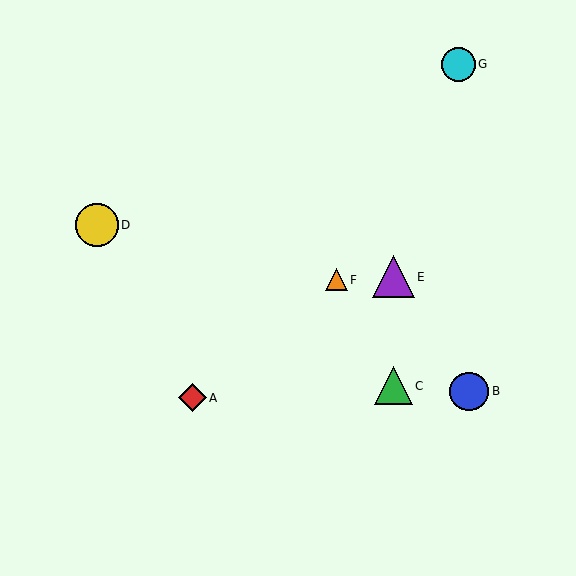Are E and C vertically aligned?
Yes, both are at x≈393.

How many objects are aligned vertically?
2 objects (C, E) are aligned vertically.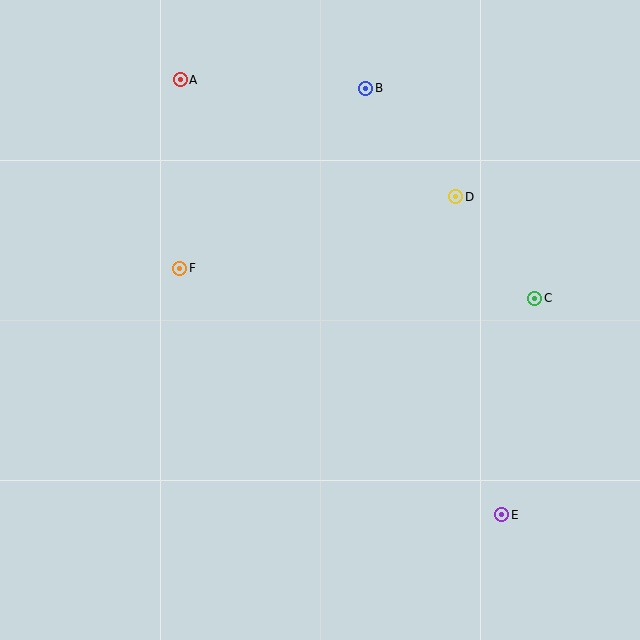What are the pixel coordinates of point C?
Point C is at (535, 298).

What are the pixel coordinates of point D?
Point D is at (456, 197).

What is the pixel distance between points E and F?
The distance between E and F is 405 pixels.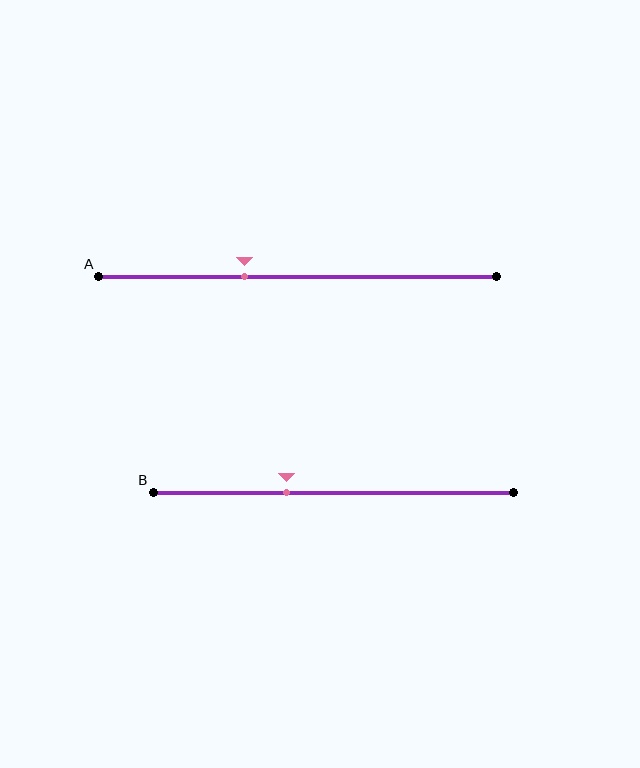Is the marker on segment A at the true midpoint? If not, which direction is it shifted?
No, the marker on segment A is shifted to the left by about 13% of the segment length.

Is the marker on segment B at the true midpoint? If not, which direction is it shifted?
No, the marker on segment B is shifted to the left by about 13% of the segment length.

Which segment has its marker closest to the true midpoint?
Segment B has its marker closest to the true midpoint.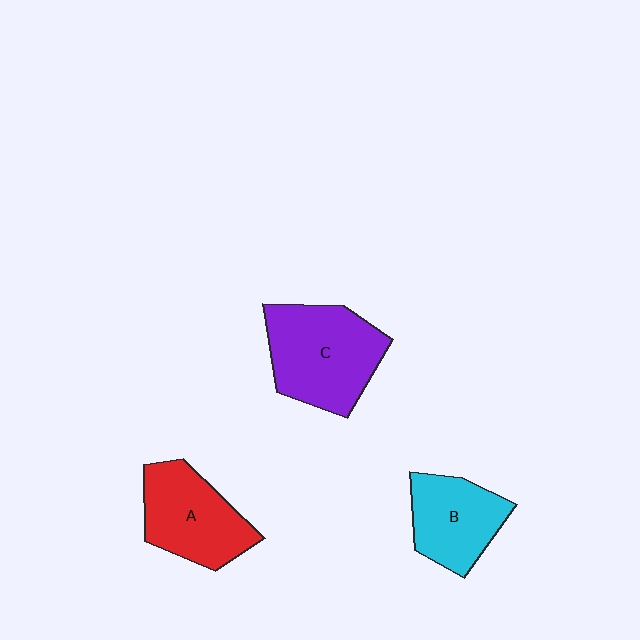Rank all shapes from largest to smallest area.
From largest to smallest: C (purple), A (red), B (cyan).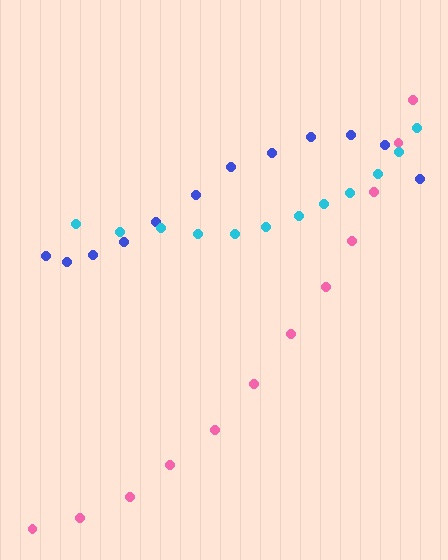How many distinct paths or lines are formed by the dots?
There are 3 distinct paths.